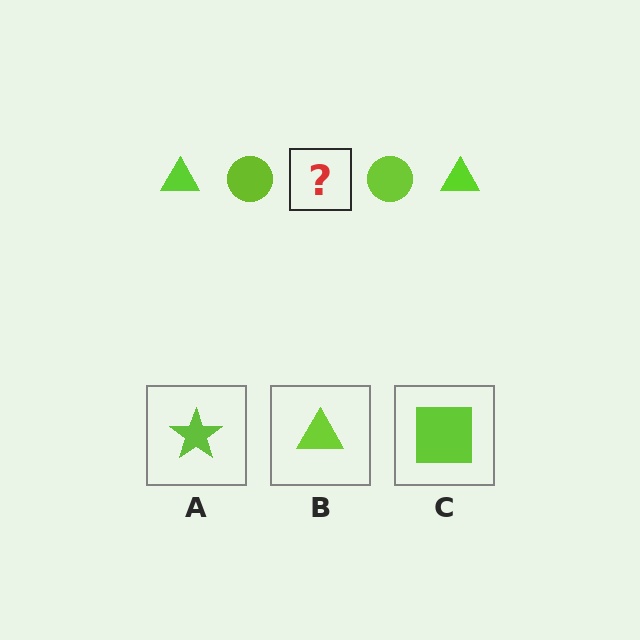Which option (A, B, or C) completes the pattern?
B.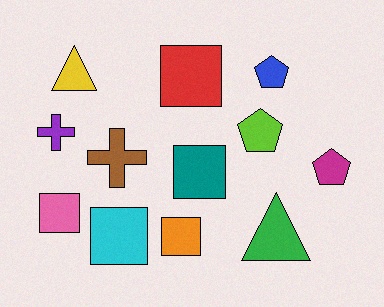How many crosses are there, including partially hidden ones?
There are 2 crosses.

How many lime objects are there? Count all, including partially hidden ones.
There is 1 lime object.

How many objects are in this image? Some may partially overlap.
There are 12 objects.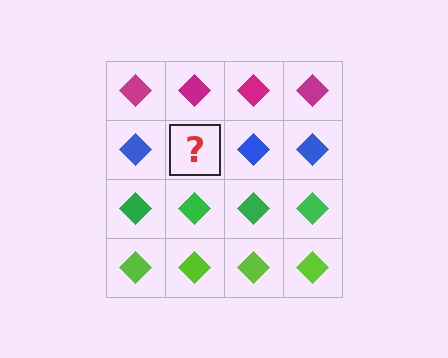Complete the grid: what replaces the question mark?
The question mark should be replaced with a blue diamond.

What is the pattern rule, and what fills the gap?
The rule is that each row has a consistent color. The gap should be filled with a blue diamond.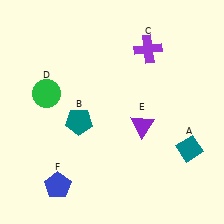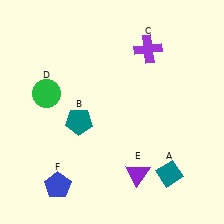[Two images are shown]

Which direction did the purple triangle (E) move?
The purple triangle (E) moved down.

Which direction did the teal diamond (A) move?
The teal diamond (A) moved down.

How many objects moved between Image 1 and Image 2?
2 objects moved between the two images.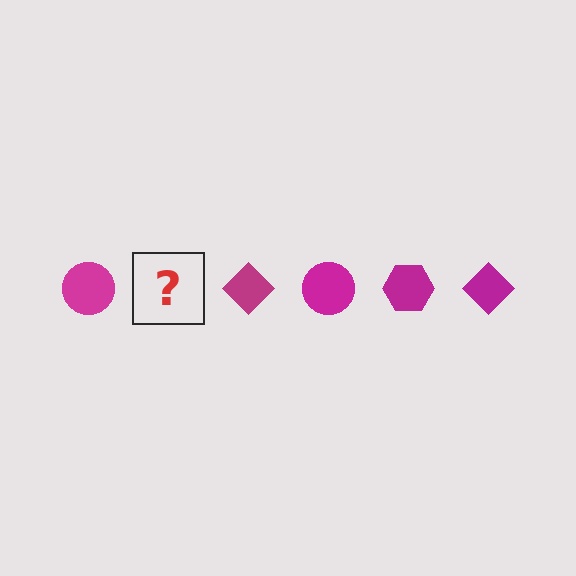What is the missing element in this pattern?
The missing element is a magenta hexagon.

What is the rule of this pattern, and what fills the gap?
The rule is that the pattern cycles through circle, hexagon, diamond shapes in magenta. The gap should be filled with a magenta hexagon.